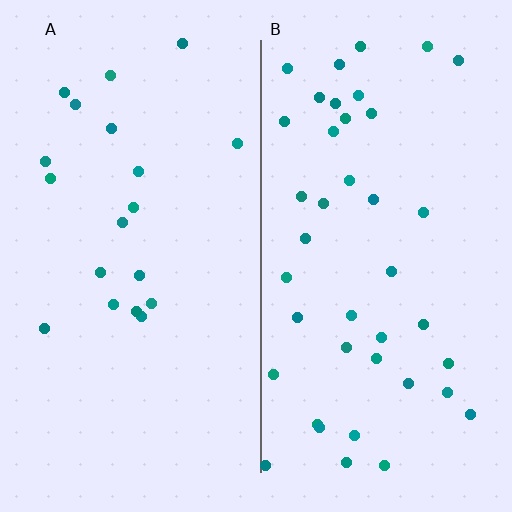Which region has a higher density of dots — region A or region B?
B (the right).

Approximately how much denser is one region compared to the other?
Approximately 2.1× — region B over region A.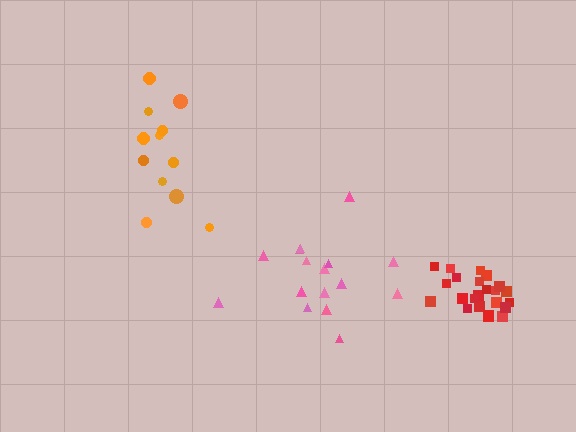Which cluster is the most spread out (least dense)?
Pink.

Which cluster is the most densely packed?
Red.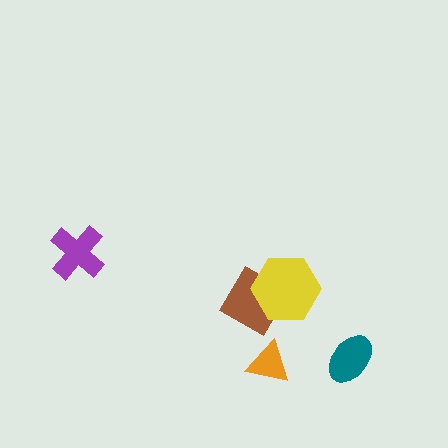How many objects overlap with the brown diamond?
1 object overlaps with the brown diamond.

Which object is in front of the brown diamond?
The yellow hexagon is in front of the brown diamond.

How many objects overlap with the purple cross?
0 objects overlap with the purple cross.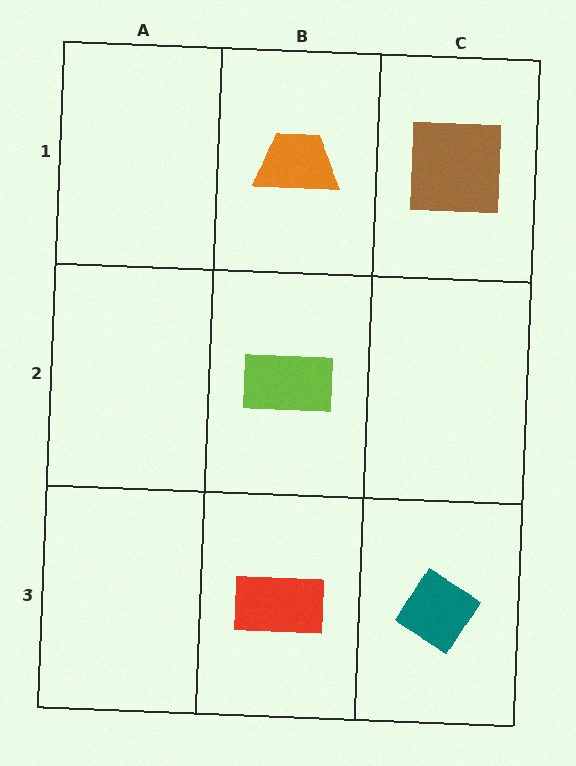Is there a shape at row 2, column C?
No, that cell is empty.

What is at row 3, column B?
A red rectangle.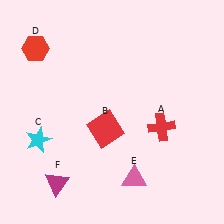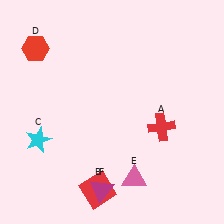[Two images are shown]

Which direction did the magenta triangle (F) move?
The magenta triangle (F) moved right.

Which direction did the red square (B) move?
The red square (B) moved down.